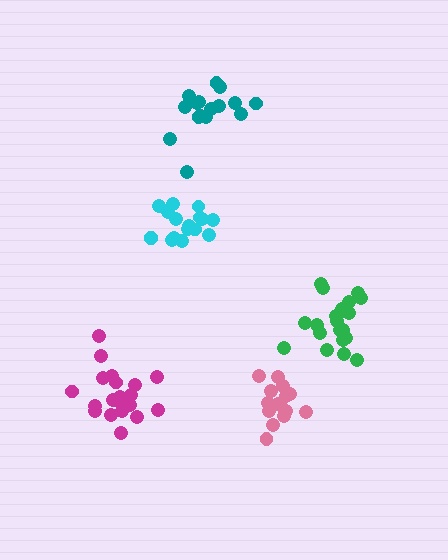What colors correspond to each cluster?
The clusters are colored: cyan, magenta, pink, green, teal.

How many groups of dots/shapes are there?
There are 5 groups.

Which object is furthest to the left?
The magenta cluster is leftmost.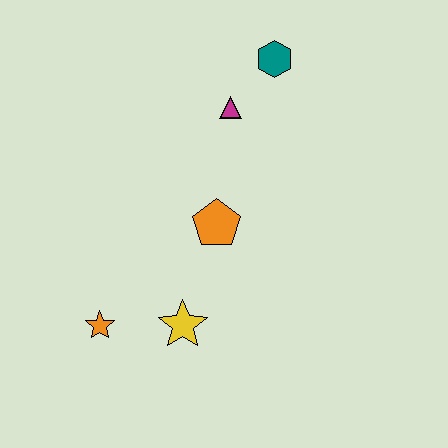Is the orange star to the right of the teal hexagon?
No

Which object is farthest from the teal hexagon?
The orange star is farthest from the teal hexagon.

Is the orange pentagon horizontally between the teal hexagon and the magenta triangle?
No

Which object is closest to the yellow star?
The orange star is closest to the yellow star.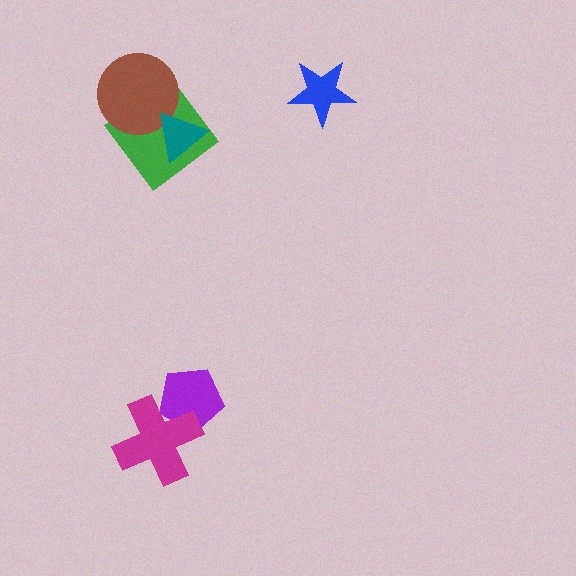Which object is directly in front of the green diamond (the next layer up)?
The brown circle is directly in front of the green diamond.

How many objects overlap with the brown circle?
2 objects overlap with the brown circle.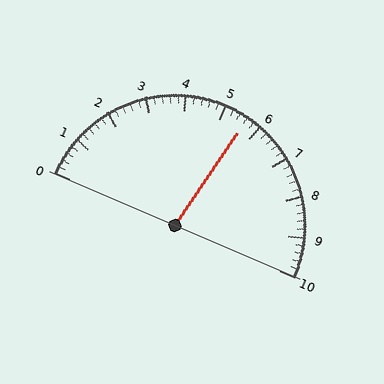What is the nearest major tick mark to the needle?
The nearest major tick mark is 6.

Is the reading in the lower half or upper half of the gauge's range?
The reading is in the upper half of the range (0 to 10).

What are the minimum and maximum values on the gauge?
The gauge ranges from 0 to 10.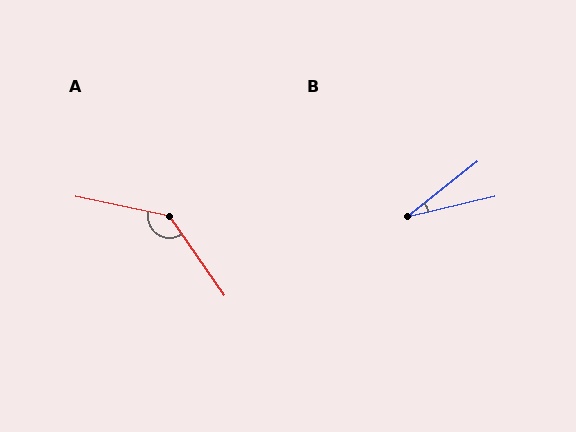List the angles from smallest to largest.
B (25°), A (136°).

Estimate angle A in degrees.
Approximately 136 degrees.